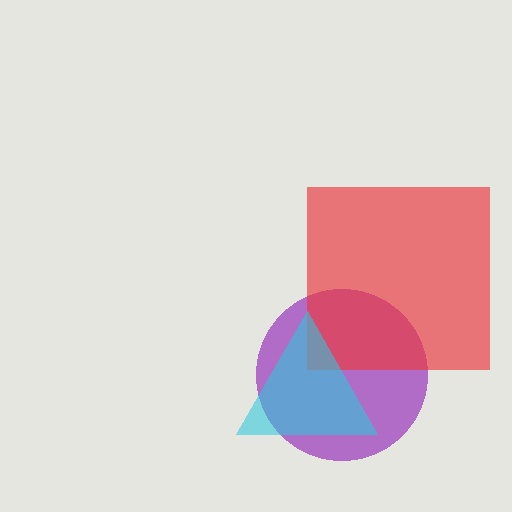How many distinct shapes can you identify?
There are 3 distinct shapes: a purple circle, a red square, a cyan triangle.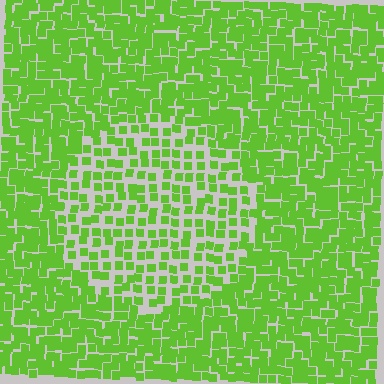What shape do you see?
I see a circle.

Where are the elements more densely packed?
The elements are more densely packed outside the circle boundary.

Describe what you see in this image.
The image contains small lime elements arranged at two different densities. A circle-shaped region is visible where the elements are less densely packed than the surrounding area.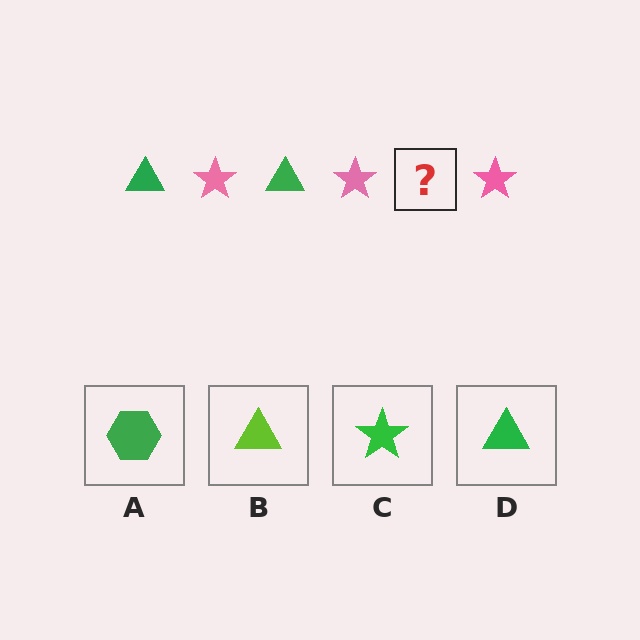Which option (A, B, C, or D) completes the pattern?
D.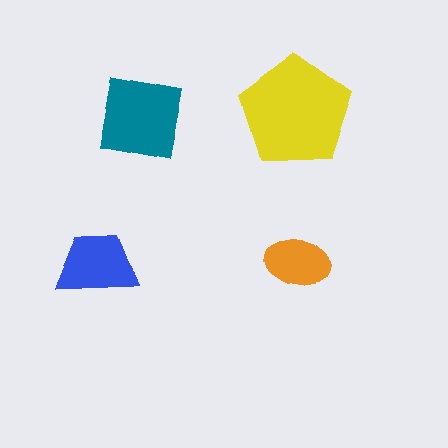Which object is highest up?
The yellow pentagon is topmost.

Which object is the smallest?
The orange ellipse.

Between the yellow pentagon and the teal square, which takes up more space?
The yellow pentagon.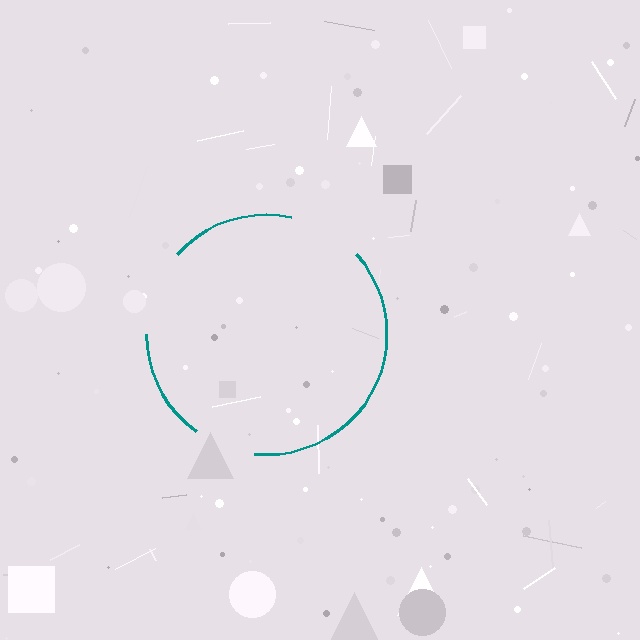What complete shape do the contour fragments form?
The contour fragments form a circle.